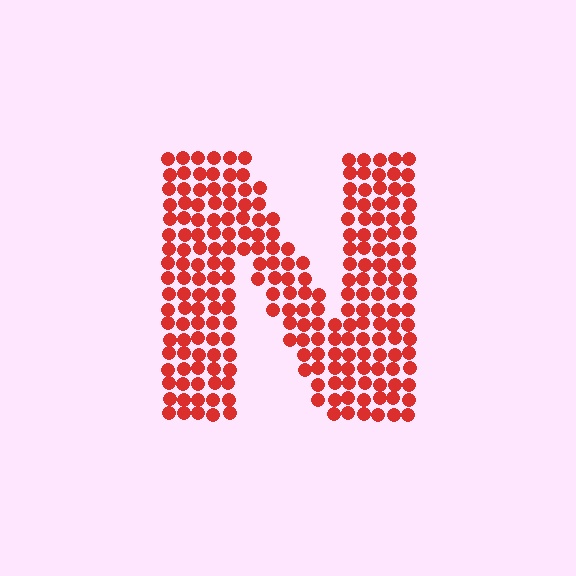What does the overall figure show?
The overall figure shows the letter N.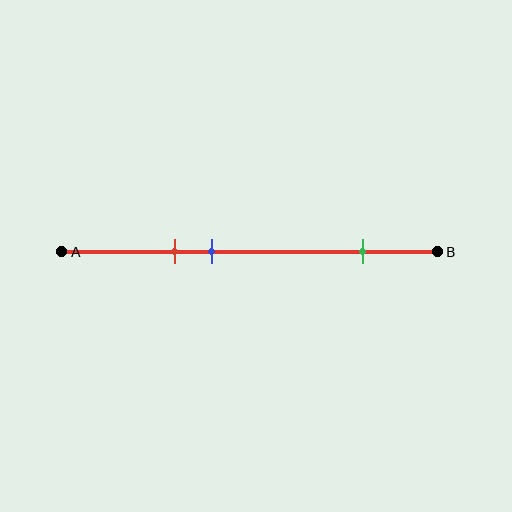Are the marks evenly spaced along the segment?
No, the marks are not evenly spaced.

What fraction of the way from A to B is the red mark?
The red mark is approximately 30% (0.3) of the way from A to B.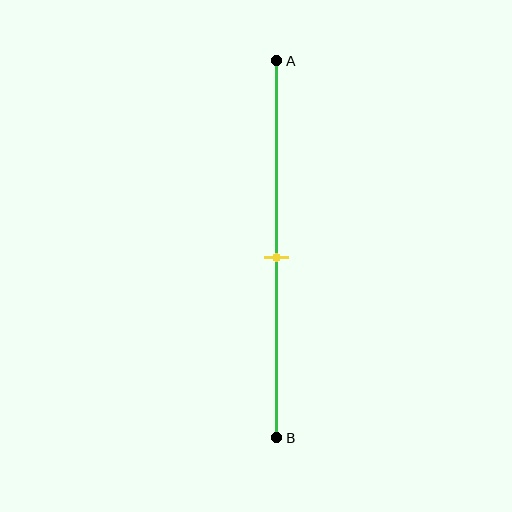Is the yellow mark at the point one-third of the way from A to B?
No, the mark is at about 50% from A, not at the 33% one-third point.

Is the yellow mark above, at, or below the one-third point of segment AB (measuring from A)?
The yellow mark is below the one-third point of segment AB.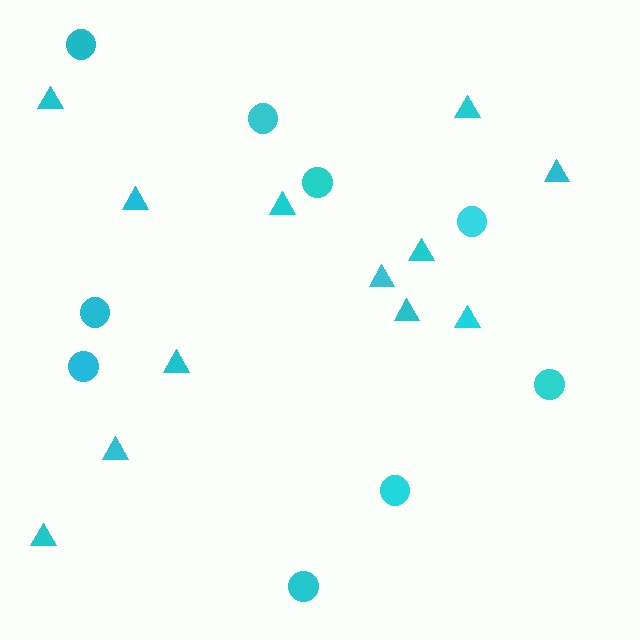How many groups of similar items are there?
There are 2 groups: one group of circles (9) and one group of triangles (12).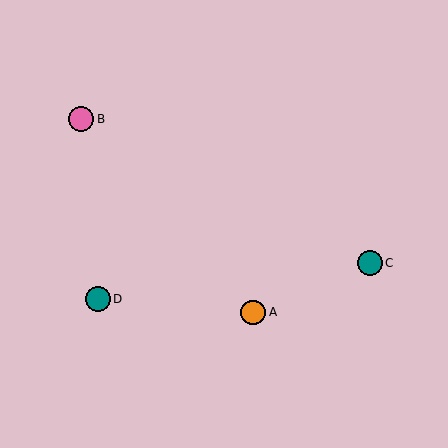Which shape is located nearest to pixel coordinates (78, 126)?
The pink circle (labeled B) at (81, 119) is nearest to that location.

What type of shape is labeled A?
Shape A is an orange circle.